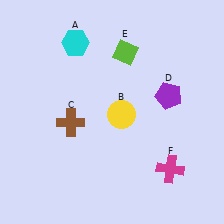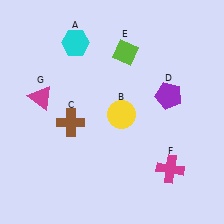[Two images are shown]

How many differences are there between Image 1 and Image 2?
There is 1 difference between the two images.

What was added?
A magenta triangle (G) was added in Image 2.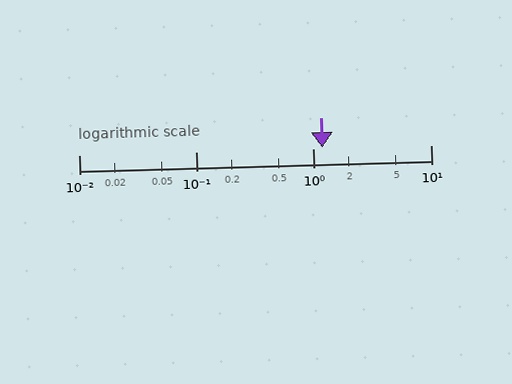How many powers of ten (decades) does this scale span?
The scale spans 3 decades, from 0.01 to 10.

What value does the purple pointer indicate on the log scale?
The pointer indicates approximately 1.2.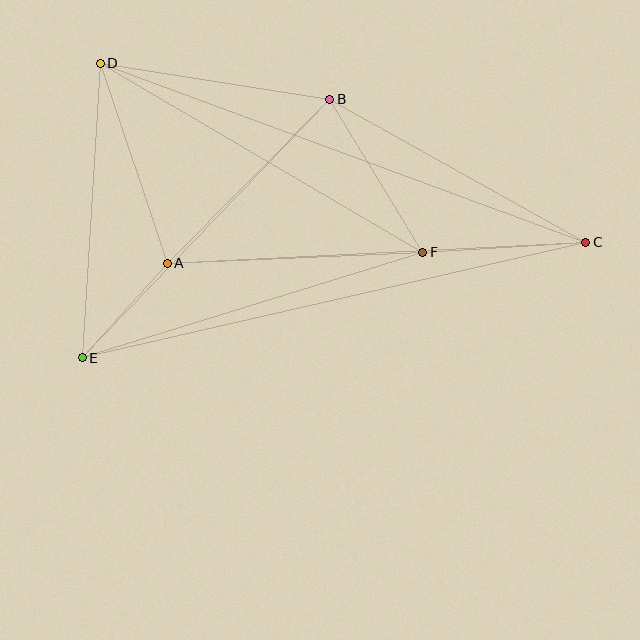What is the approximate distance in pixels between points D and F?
The distance between D and F is approximately 374 pixels.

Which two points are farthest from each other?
Points C and D are farthest from each other.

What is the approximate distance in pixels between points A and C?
The distance between A and C is approximately 419 pixels.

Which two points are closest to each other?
Points A and E are closest to each other.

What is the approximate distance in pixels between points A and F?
The distance between A and F is approximately 256 pixels.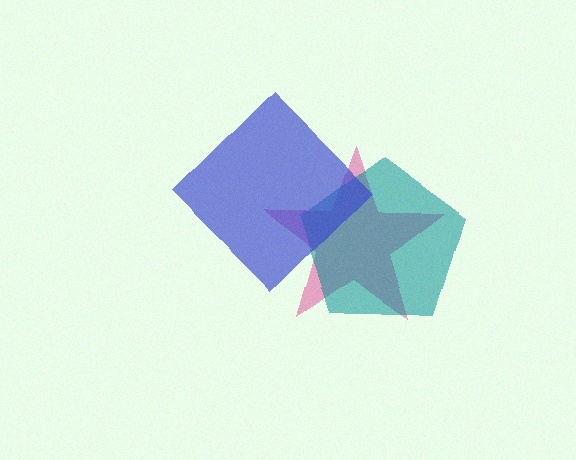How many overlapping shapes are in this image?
There are 3 overlapping shapes in the image.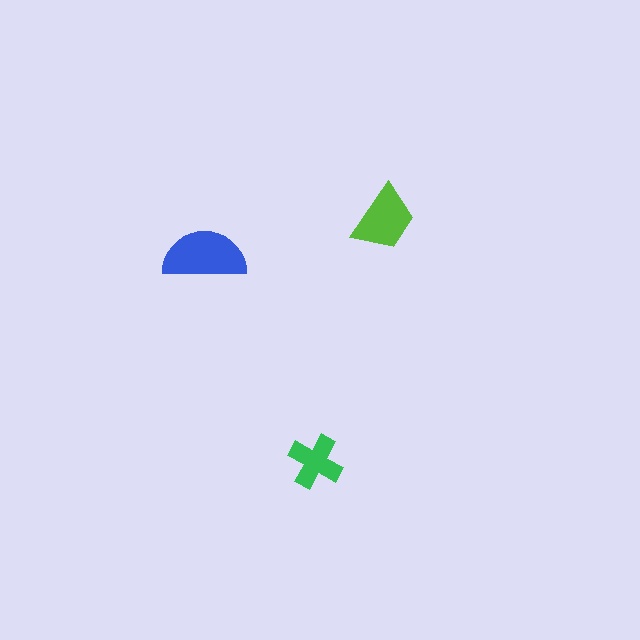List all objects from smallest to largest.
The green cross, the lime trapezoid, the blue semicircle.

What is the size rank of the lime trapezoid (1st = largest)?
2nd.